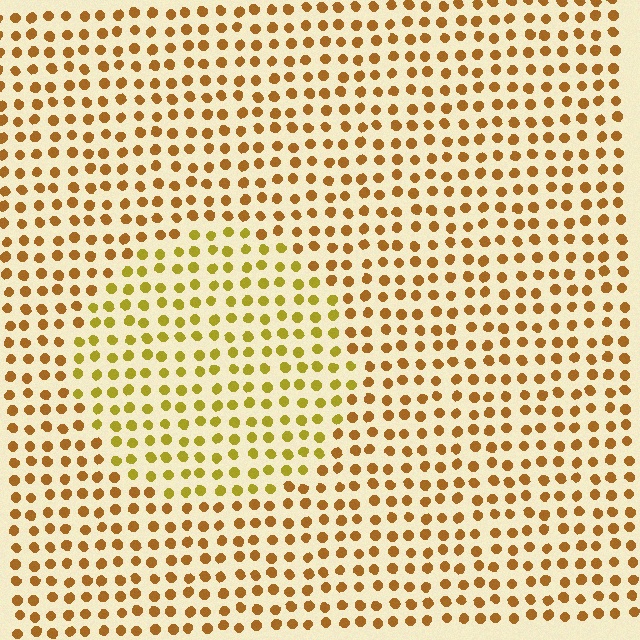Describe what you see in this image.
The image is filled with small brown elements in a uniform arrangement. A circle-shaped region is visible where the elements are tinted to a slightly different hue, forming a subtle color boundary.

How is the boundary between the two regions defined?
The boundary is defined purely by a slight shift in hue (about 26 degrees). Spacing, size, and orientation are identical on both sides.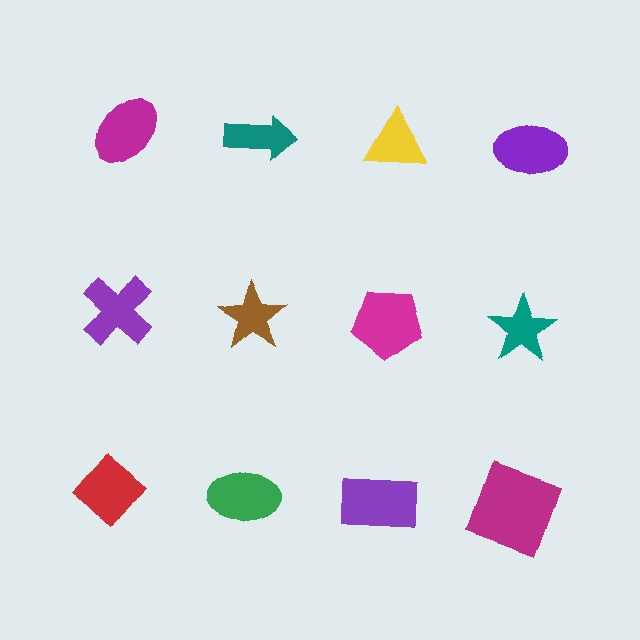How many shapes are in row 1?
4 shapes.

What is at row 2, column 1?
A purple cross.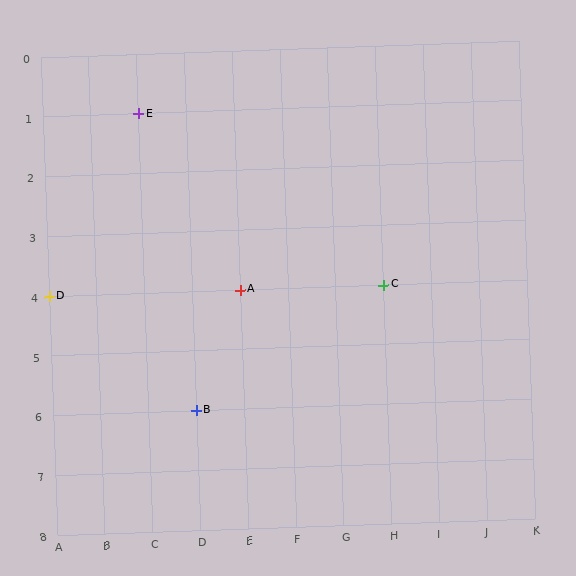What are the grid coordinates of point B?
Point B is at grid coordinates (D, 6).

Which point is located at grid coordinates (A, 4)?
Point D is at (A, 4).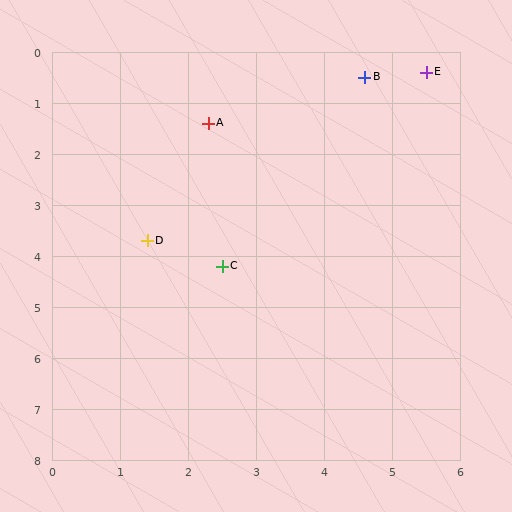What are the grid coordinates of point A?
Point A is at approximately (2.3, 1.4).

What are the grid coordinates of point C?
Point C is at approximately (2.5, 4.2).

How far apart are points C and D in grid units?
Points C and D are about 1.2 grid units apart.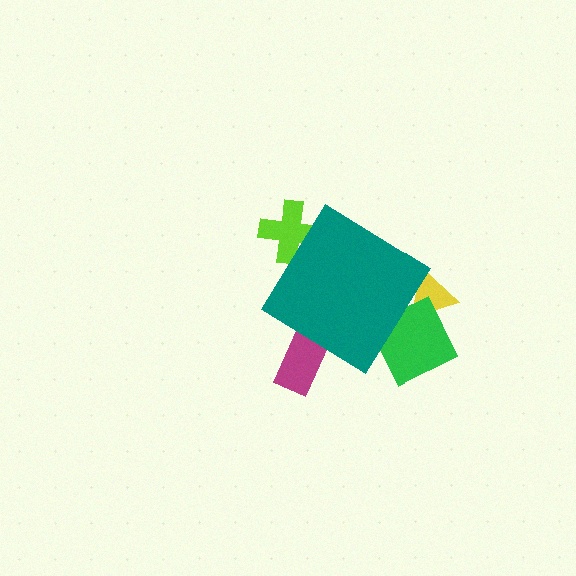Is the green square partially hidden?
Yes, the green square is partially hidden behind the teal diamond.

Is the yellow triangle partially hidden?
Yes, the yellow triangle is partially hidden behind the teal diamond.